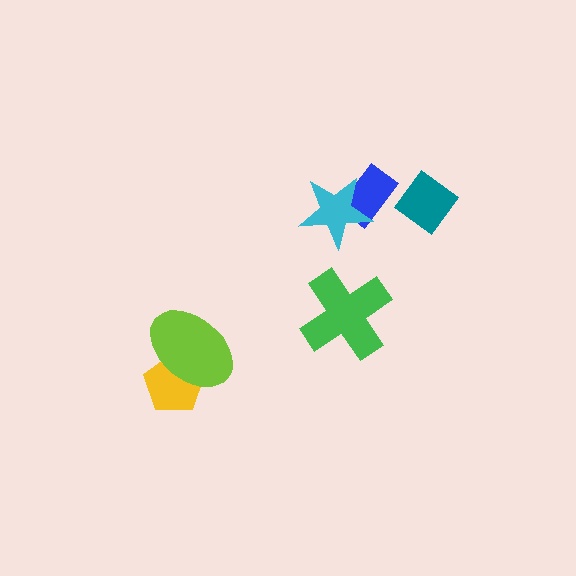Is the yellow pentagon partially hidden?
Yes, it is partially covered by another shape.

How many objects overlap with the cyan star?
1 object overlaps with the cyan star.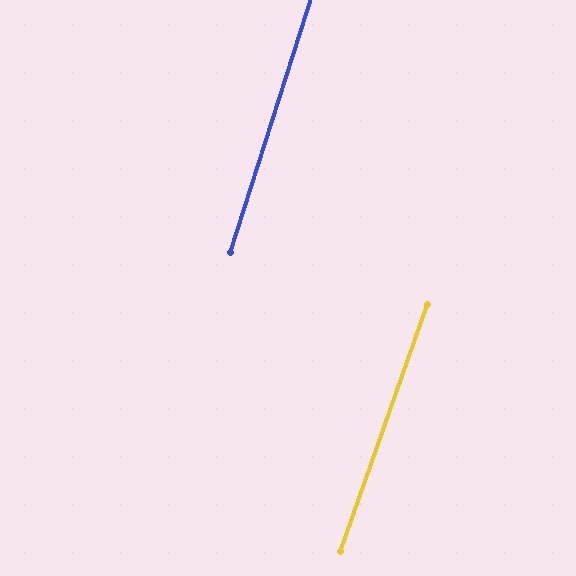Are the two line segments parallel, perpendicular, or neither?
Parallel — their directions differ by only 1.9°.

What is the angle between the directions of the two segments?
Approximately 2 degrees.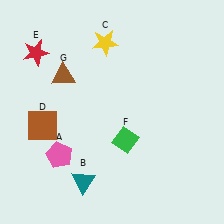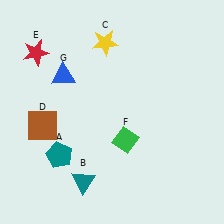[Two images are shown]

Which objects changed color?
A changed from pink to teal. G changed from brown to blue.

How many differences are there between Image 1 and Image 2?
There are 2 differences between the two images.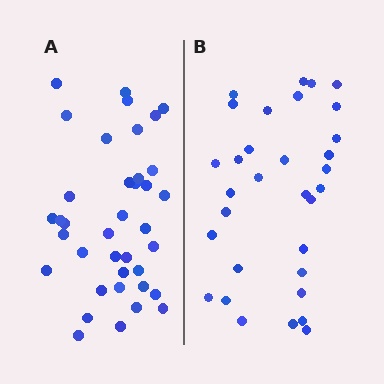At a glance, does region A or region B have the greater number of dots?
Region A (the left region) has more dots.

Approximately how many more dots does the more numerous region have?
Region A has about 6 more dots than region B.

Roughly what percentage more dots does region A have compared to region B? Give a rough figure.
About 20% more.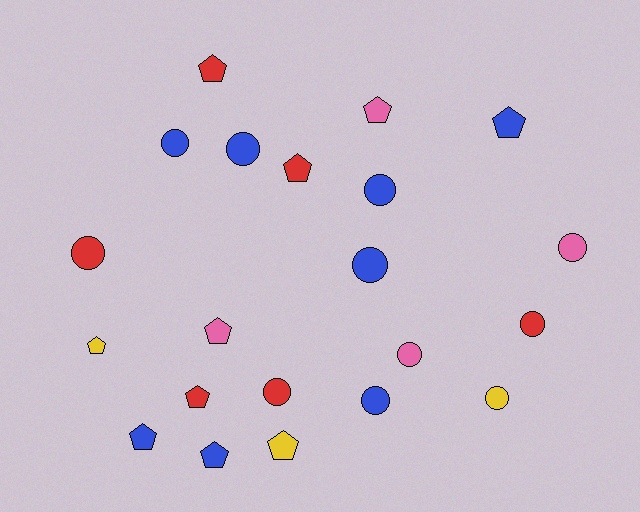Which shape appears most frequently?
Circle, with 11 objects.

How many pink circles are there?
There are 2 pink circles.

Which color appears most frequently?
Blue, with 8 objects.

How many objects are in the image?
There are 21 objects.